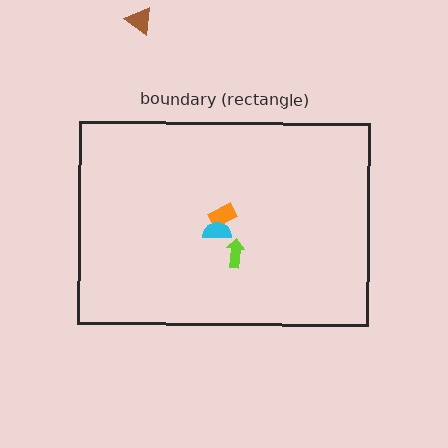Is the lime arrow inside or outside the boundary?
Inside.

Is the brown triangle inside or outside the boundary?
Outside.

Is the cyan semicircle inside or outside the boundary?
Inside.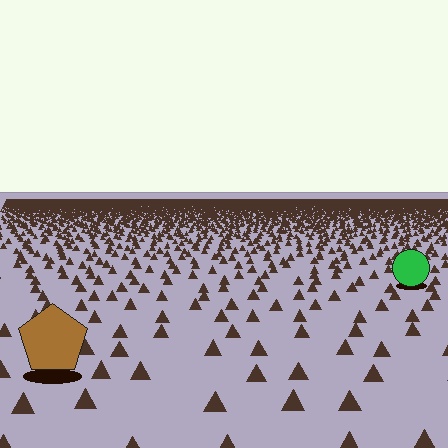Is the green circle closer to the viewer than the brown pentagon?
No. The brown pentagon is closer — you can tell from the texture gradient: the ground texture is coarser near it.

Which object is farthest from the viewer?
The green circle is farthest from the viewer. It appears smaller and the ground texture around it is denser.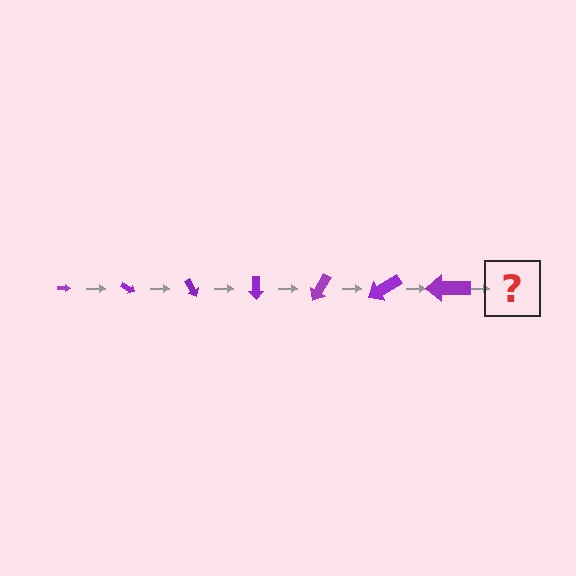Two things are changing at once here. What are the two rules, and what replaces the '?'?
The two rules are that the arrow grows larger each step and it rotates 30 degrees each step. The '?' should be an arrow, larger than the previous one and rotated 210 degrees from the start.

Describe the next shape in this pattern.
It should be an arrow, larger than the previous one and rotated 210 degrees from the start.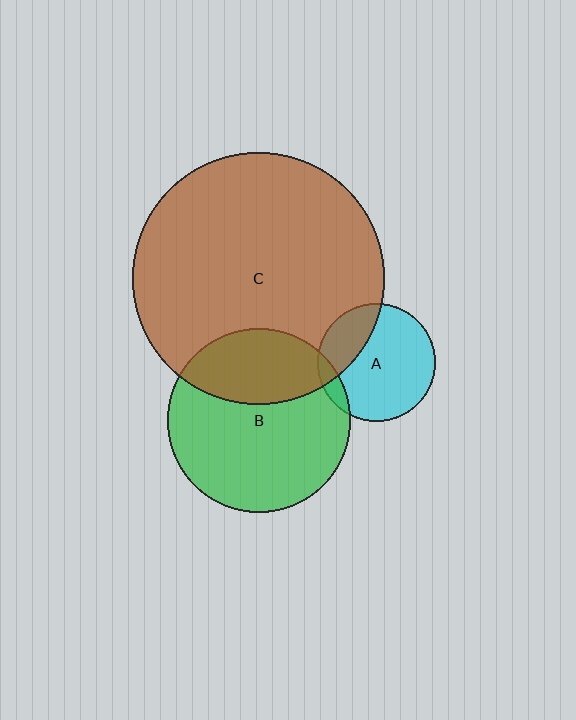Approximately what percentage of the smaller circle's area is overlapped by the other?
Approximately 30%.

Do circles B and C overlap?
Yes.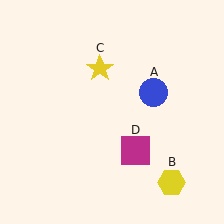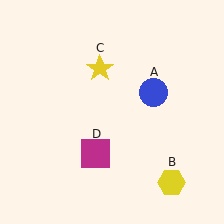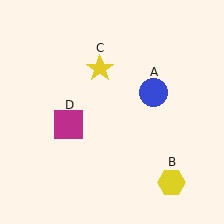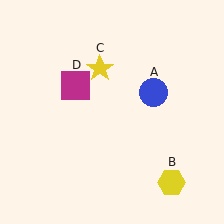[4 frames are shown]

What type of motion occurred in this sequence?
The magenta square (object D) rotated clockwise around the center of the scene.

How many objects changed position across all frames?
1 object changed position: magenta square (object D).